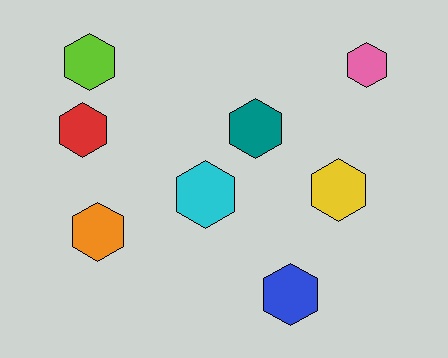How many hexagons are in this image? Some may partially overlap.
There are 8 hexagons.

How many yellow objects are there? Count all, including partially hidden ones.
There is 1 yellow object.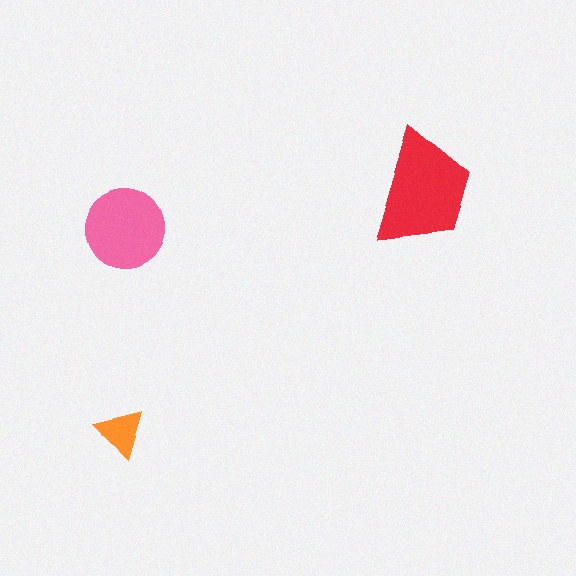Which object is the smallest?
The orange triangle.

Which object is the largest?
The red trapezoid.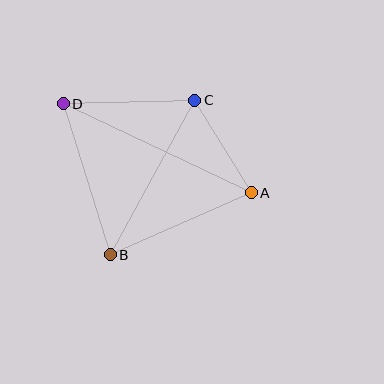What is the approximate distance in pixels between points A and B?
The distance between A and B is approximately 154 pixels.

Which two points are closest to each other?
Points A and C are closest to each other.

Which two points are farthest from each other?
Points A and D are farthest from each other.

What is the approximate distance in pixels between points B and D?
The distance between B and D is approximately 158 pixels.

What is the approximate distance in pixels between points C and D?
The distance between C and D is approximately 131 pixels.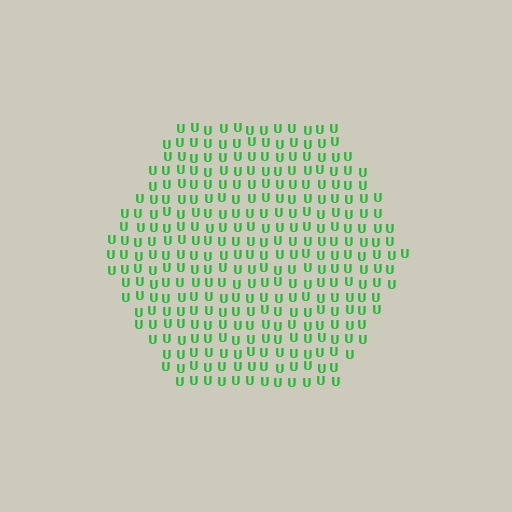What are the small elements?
The small elements are letter U's.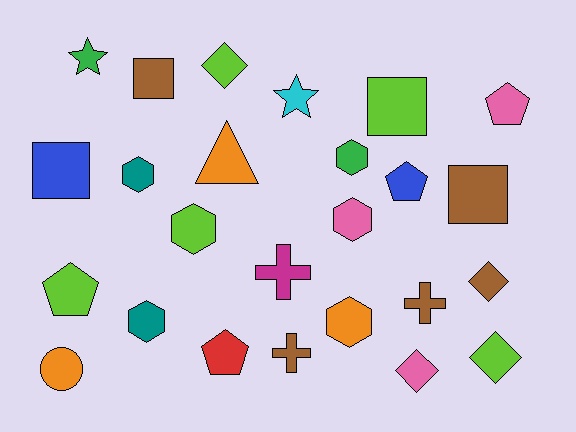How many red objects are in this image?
There is 1 red object.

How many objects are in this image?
There are 25 objects.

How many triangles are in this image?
There is 1 triangle.